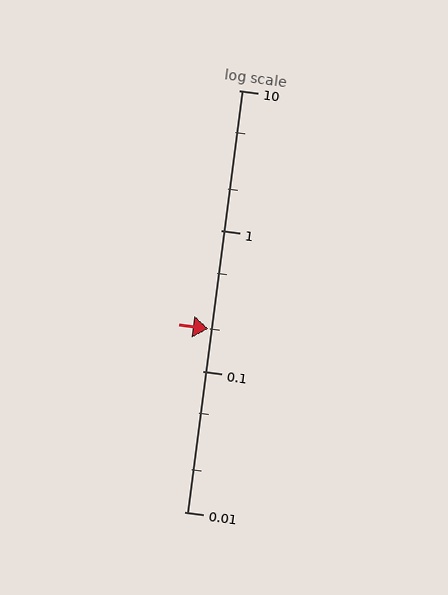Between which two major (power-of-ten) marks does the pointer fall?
The pointer is between 0.1 and 1.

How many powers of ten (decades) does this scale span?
The scale spans 3 decades, from 0.01 to 10.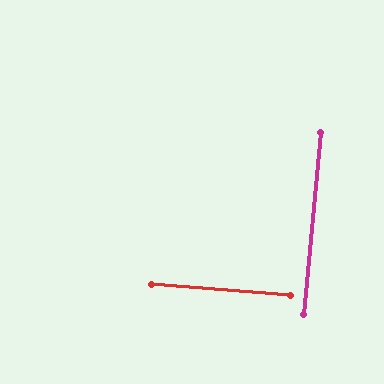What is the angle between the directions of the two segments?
Approximately 89 degrees.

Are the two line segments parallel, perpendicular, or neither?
Perpendicular — they meet at approximately 89°.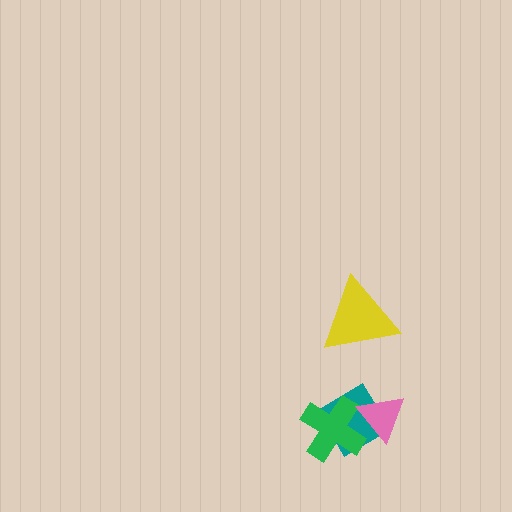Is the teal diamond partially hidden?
Yes, it is partially covered by another shape.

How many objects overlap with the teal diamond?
2 objects overlap with the teal diamond.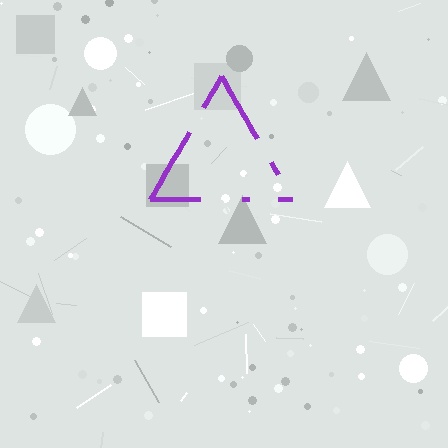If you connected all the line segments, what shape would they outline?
They would outline a triangle.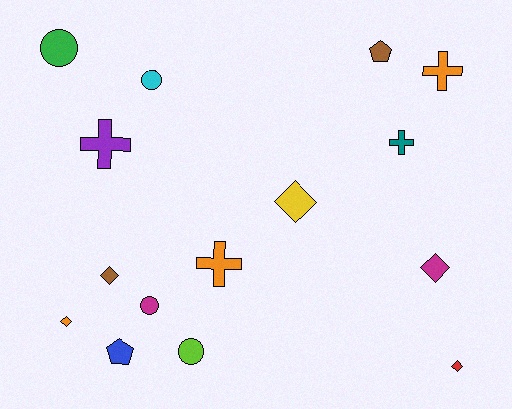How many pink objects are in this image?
There are no pink objects.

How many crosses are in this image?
There are 4 crosses.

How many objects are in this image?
There are 15 objects.